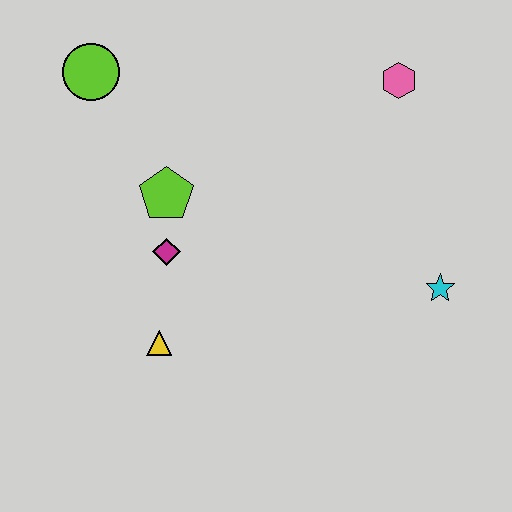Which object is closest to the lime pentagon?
The magenta diamond is closest to the lime pentagon.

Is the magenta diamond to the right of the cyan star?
No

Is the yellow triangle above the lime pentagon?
No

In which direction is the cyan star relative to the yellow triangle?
The cyan star is to the right of the yellow triangle.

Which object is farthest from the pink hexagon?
The yellow triangle is farthest from the pink hexagon.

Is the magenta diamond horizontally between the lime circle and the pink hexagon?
Yes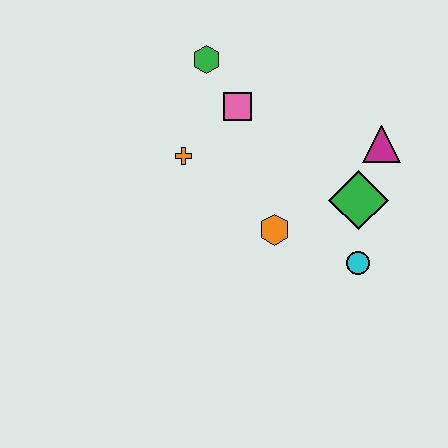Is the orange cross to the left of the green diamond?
Yes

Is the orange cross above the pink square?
No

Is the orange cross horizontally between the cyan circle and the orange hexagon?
No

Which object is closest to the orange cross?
The pink square is closest to the orange cross.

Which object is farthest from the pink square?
The cyan circle is farthest from the pink square.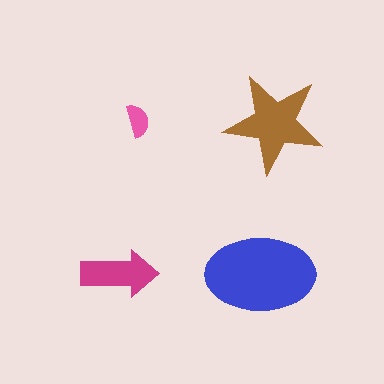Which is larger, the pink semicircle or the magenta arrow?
The magenta arrow.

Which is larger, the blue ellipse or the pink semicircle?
The blue ellipse.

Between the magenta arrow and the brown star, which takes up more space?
The brown star.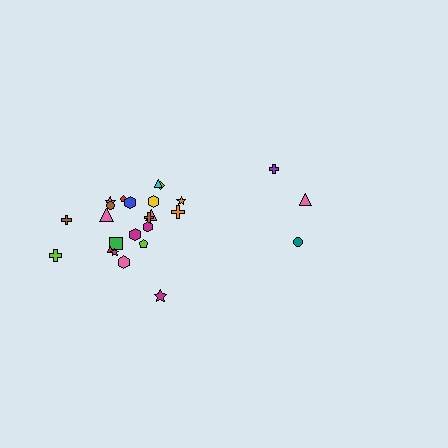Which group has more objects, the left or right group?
The left group.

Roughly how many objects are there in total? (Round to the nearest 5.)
Roughly 25 objects in total.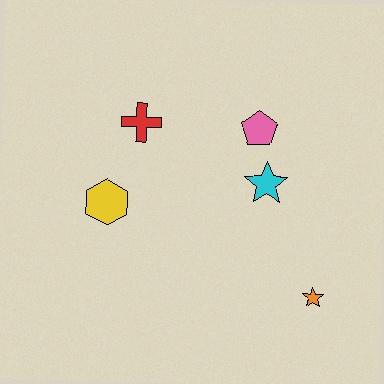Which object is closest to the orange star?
The cyan star is closest to the orange star.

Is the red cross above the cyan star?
Yes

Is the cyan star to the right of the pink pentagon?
Yes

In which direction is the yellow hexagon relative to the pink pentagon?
The yellow hexagon is to the left of the pink pentagon.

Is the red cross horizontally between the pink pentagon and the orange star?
No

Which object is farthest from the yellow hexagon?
The orange star is farthest from the yellow hexagon.